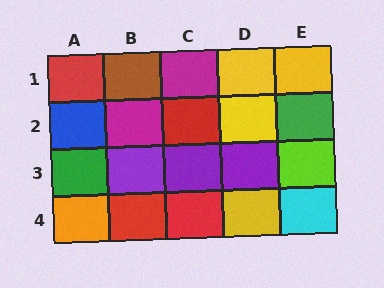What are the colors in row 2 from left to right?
Blue, magenta, red, yellow, green.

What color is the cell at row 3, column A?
Green.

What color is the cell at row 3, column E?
Lime.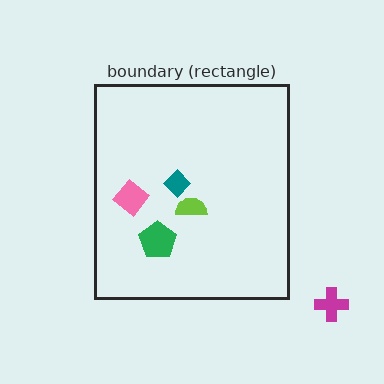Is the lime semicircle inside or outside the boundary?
Inside.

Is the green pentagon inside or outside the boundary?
Inside.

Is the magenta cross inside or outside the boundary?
Outside.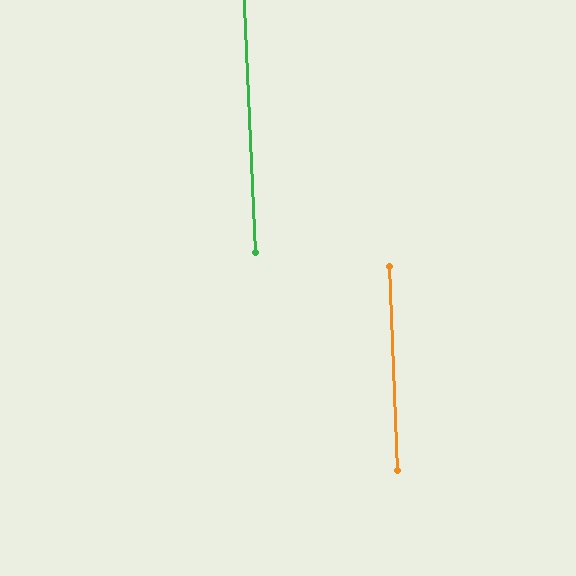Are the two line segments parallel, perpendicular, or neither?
Parallel — their directions differ by only 0.2°.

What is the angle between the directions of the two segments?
Approximately 0 degrees.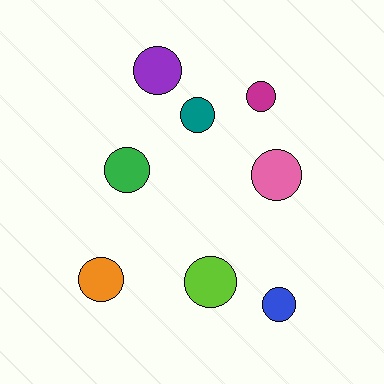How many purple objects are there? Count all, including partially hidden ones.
There is 1 purple object.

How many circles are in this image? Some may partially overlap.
There are 8 circles.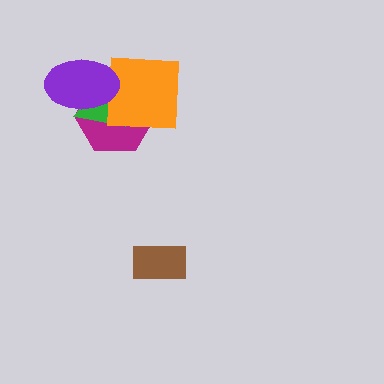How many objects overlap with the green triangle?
3 objects overlap with the green triangle.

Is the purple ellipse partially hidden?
No, no other shape covers it.